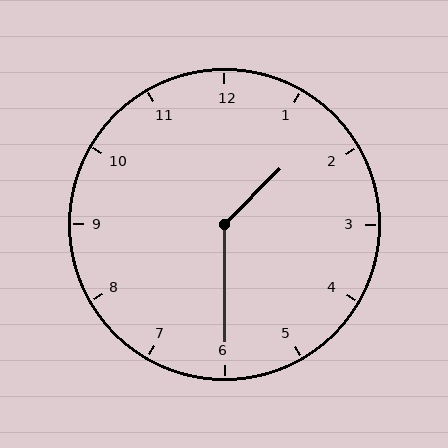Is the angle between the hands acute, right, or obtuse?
It is obtuse.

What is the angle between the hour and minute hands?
Approximately 135 degrees.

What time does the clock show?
1:30.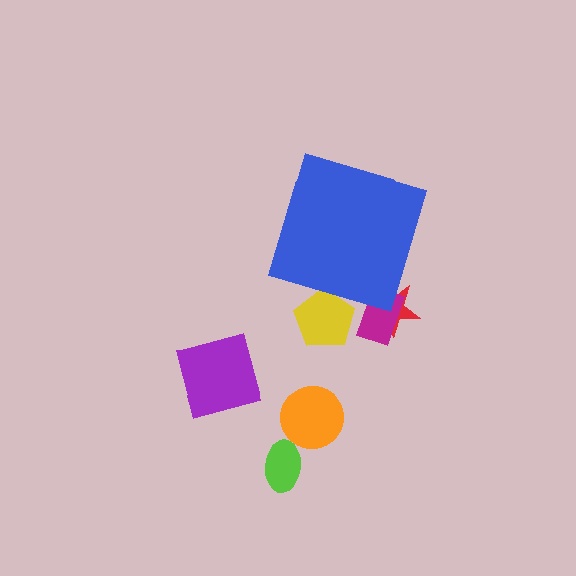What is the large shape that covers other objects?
A blue diamond.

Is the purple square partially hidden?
No, the purple square is fully visible.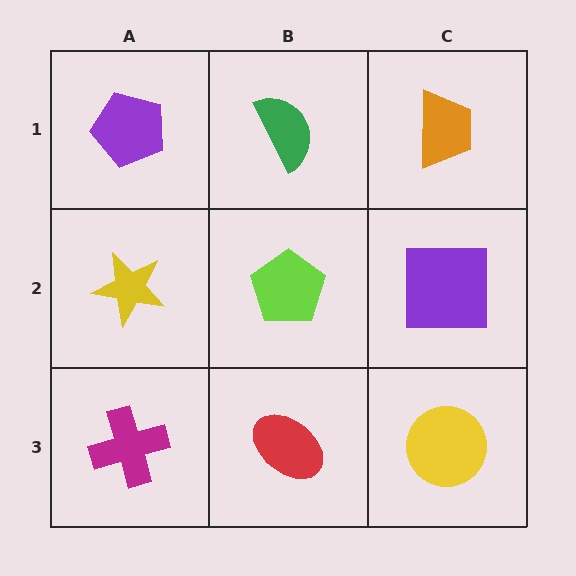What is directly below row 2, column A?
A magenta cross.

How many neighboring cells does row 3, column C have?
2.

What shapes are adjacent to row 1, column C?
A purple square (row 2, column C), a green semicircle (row 1, column B).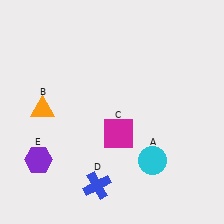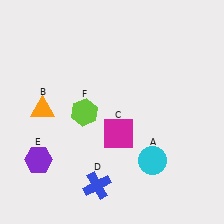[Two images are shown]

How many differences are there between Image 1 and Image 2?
There is 1 difference between the two images.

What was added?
A lime hexagon (F) was added in Image 2.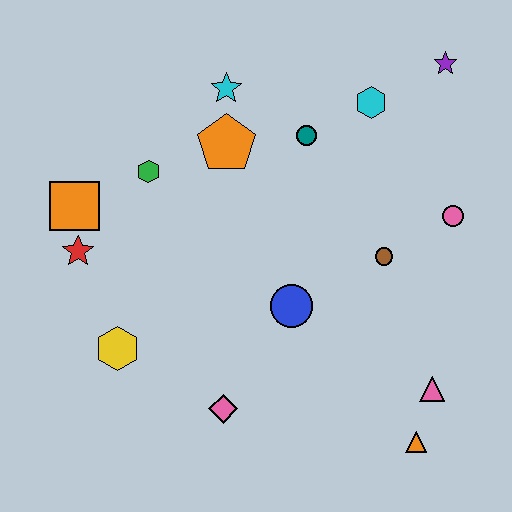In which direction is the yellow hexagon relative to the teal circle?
The yellow hexagon is below the teal circle.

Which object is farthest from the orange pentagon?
The orange triangle is farthest from the orange pentagon.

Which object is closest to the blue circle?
The brown circle is closest to the blue circle.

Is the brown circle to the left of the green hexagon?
No